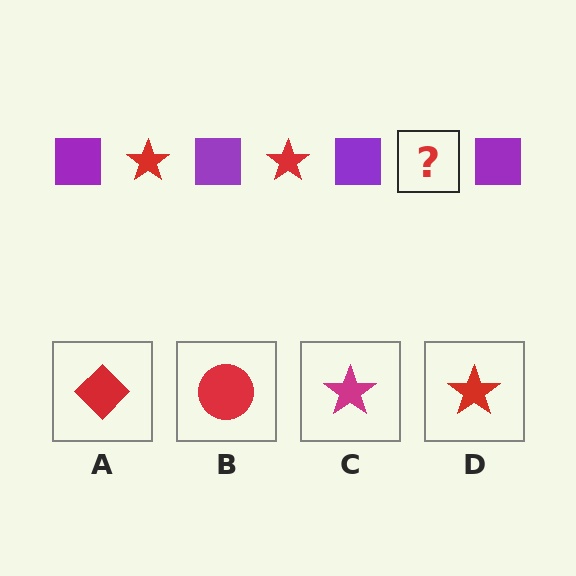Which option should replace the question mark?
Option D.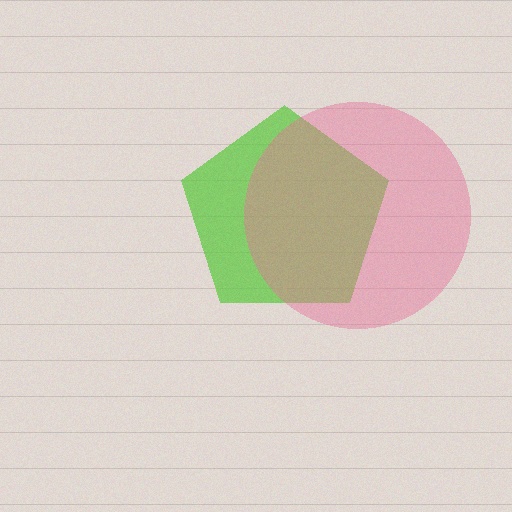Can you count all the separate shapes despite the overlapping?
Yes, there are 2 separate shapes.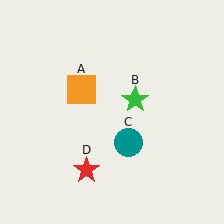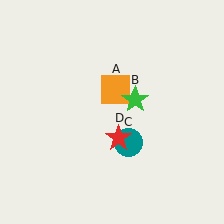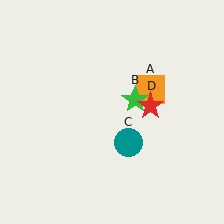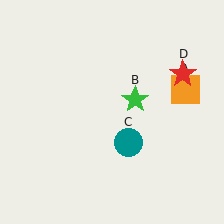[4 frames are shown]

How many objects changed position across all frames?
2 objects changed position: orange square (object A), red star (object D).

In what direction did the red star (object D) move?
The red star (object D) moved up and to the right.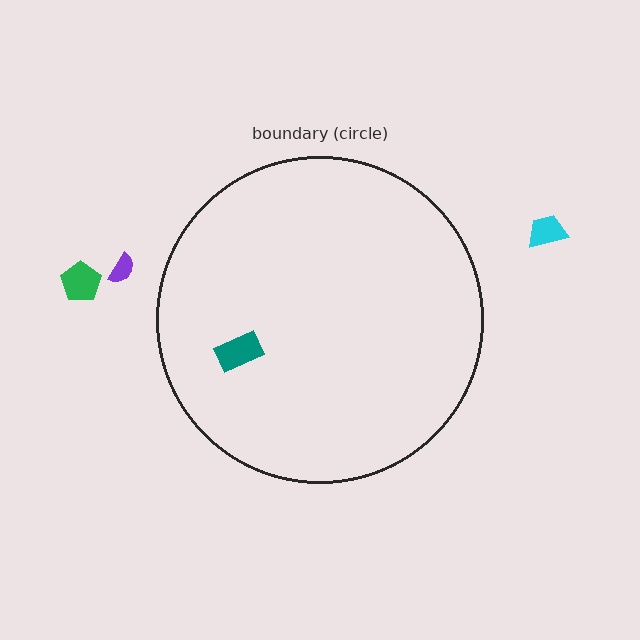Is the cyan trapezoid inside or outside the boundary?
Outside.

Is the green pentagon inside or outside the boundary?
Outside.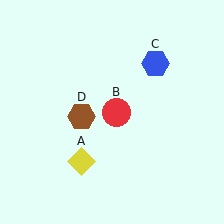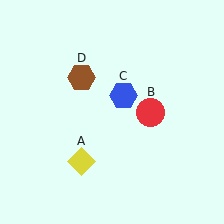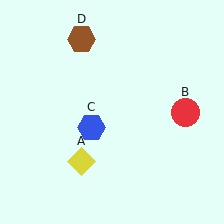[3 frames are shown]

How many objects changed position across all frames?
3 objects changed position: red circle (object B), blue hexagon (object C), brown hexagon (object D).